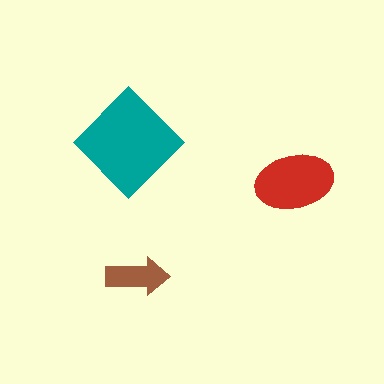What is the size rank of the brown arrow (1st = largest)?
3rd.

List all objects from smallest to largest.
The brown arrow, the red ellipse, the teal diamond.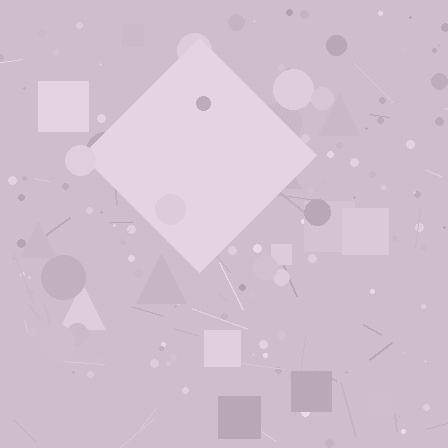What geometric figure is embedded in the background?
A diamond is embedded in the background.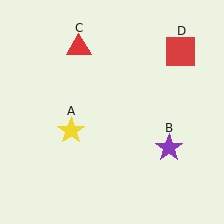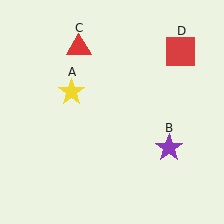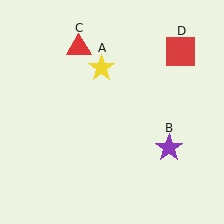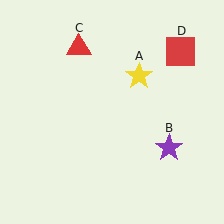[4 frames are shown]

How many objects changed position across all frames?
1 object changed position: yellow star (object A).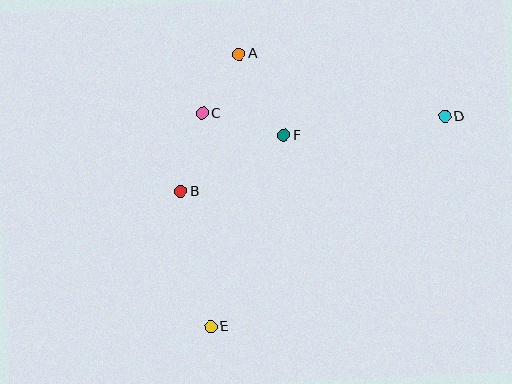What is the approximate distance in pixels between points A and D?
The distance between A and D is approximately 215 pixels.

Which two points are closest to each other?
Points A and C are closest to each other.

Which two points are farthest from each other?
Points D and E are farthest from each other.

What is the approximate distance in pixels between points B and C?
The distance between B and C is approximately 81 pixels.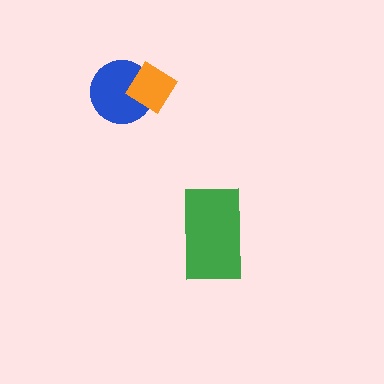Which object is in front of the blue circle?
The orange diamond is in front of the blue circle.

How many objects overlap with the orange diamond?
1 object overlaps with the orange diamond.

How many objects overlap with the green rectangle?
0 objects overlap with the green rectangle.